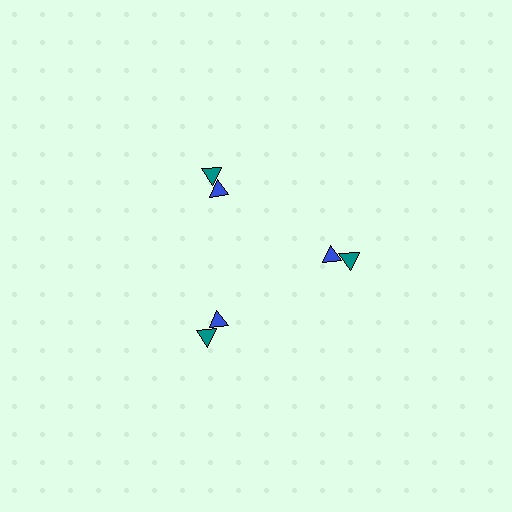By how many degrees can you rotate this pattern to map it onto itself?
The pattern maps onto itself every 120 degrees of rotation.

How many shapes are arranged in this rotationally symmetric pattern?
There are 6 shapes, arranged in 3 groups of 2.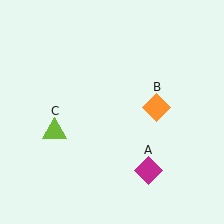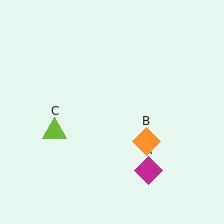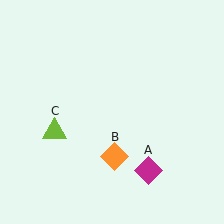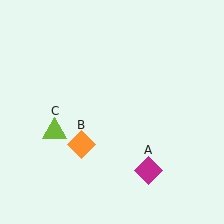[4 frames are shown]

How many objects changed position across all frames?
1 object changed position: orange diamond (object B).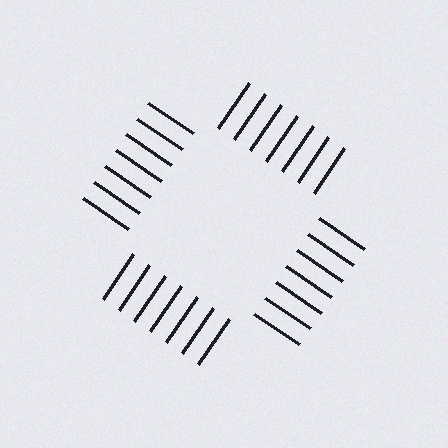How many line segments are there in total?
28 — 7 along each of the 4 edges.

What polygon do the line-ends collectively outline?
An illusory square — the line segments terminate on its edges but no continuous stroke is drawn.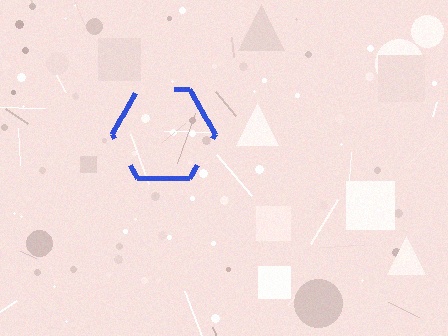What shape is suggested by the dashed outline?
The dashed outline suggests a hexagon.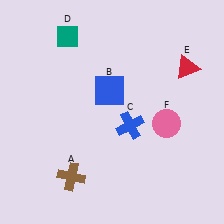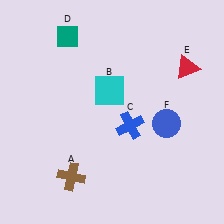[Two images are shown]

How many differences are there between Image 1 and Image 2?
There are 2 differences between the two images.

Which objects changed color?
B changed from blue to cyan. F changed from pink to blue.